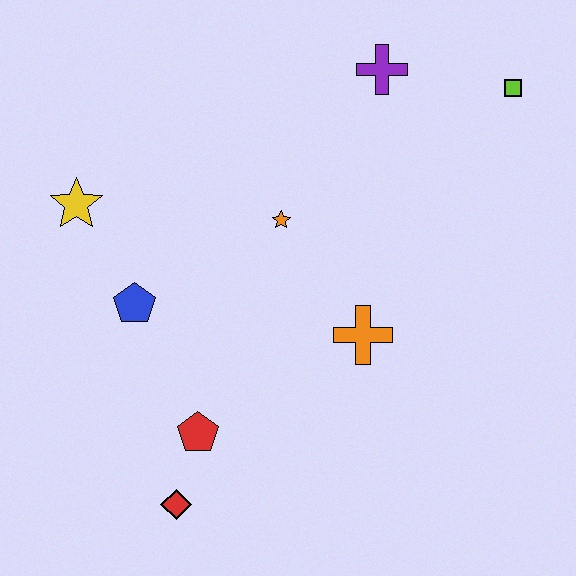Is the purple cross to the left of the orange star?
No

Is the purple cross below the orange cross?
No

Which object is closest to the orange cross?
The orange star is closest to the orange cross.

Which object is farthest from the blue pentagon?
The lime square is farthest from the blue pentagon.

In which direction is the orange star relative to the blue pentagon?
The orange star is to the right of the blue pentagon.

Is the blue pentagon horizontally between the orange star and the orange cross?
No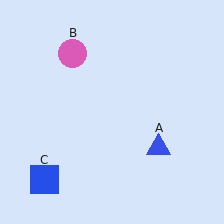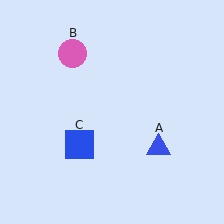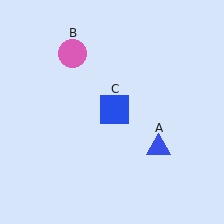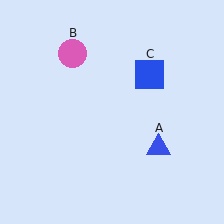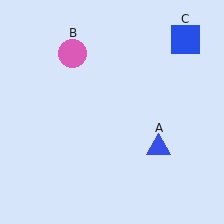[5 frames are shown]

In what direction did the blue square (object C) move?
The blue square (object C) moved up and to the right.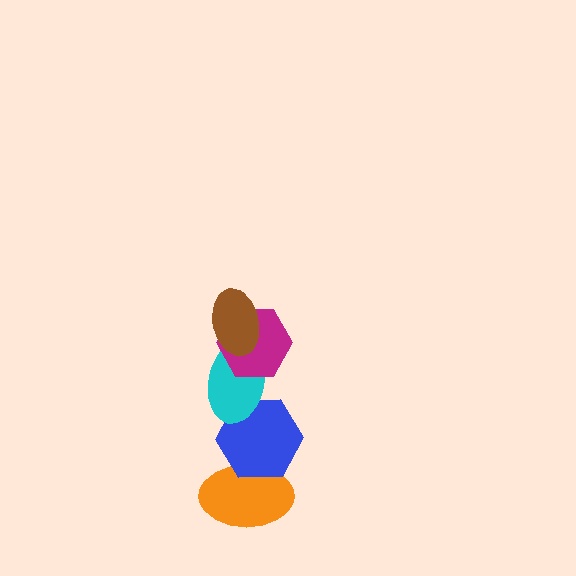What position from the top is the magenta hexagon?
The magenta hexagon is 2nd from the top.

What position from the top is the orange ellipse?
The orange ellipse is 5th from the top.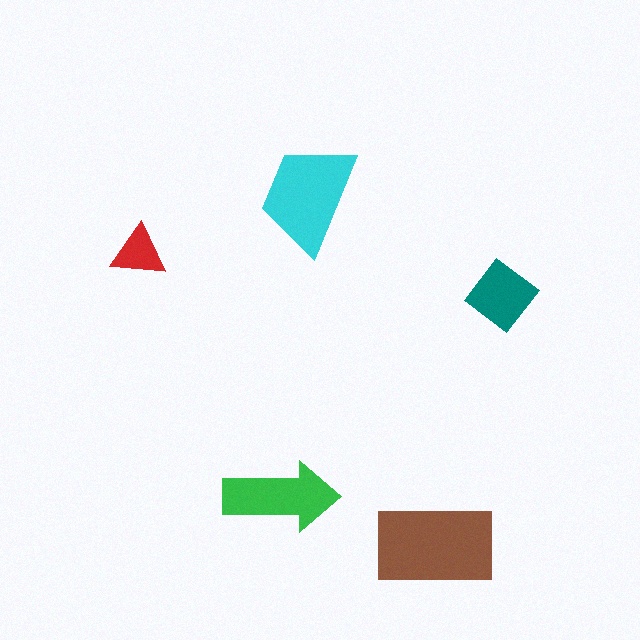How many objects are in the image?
There are 5 objects in the image.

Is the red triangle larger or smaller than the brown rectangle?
Smaller.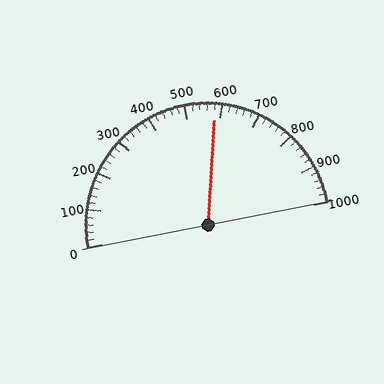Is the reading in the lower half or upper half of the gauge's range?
The reading is in the upper half of the range (0 to 1000).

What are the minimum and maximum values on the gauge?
The gauge ranges from 0 to 1000.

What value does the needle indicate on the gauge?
The needle indicates approximately 580.